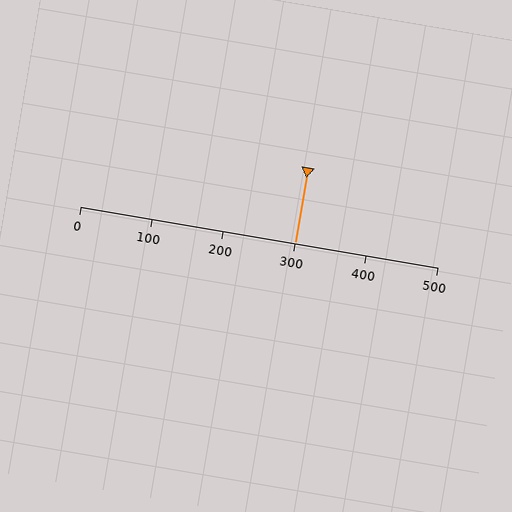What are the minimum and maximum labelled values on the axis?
The axis runs from 0 to 500.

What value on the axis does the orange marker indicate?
The marker indicates approximately 300.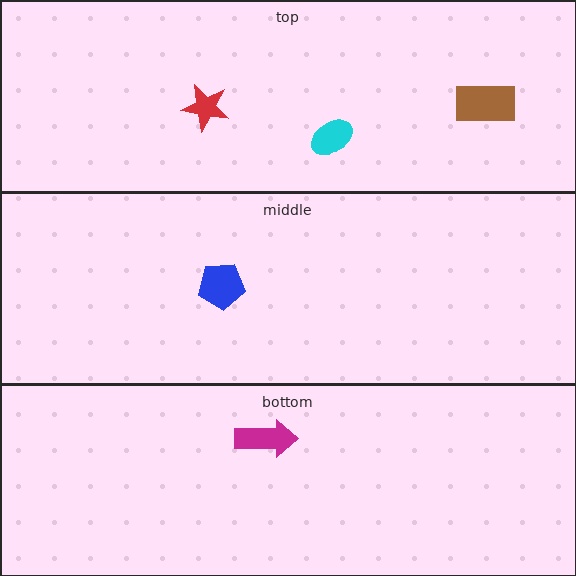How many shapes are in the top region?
3.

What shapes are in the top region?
The red star, the brown rectangle, the cyan ellipse.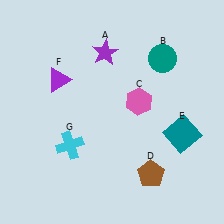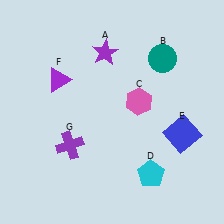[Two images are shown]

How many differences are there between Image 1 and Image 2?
There are 3 differences between the two images.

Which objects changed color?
D changed from brown to cyan. E changed from teal to blue. G changed from cyan to purple.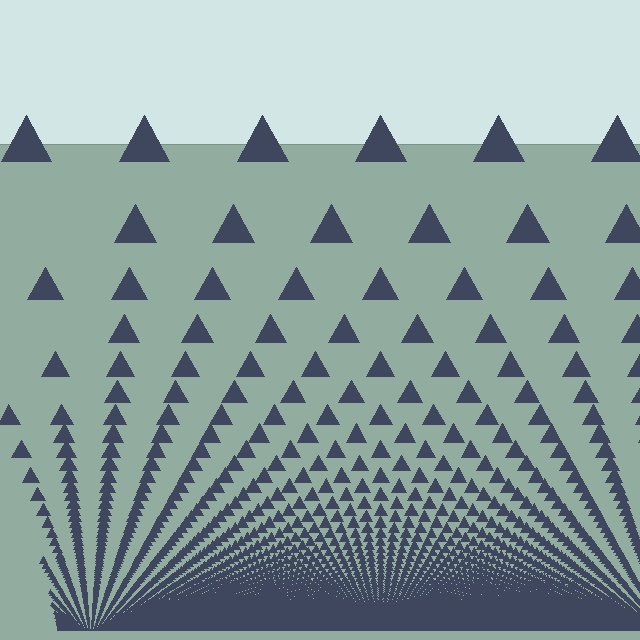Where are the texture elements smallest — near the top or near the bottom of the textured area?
Near the bottom.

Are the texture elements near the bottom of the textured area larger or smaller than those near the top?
Smaller. The gradient is inverted — elements near the bottom are smaller and denser.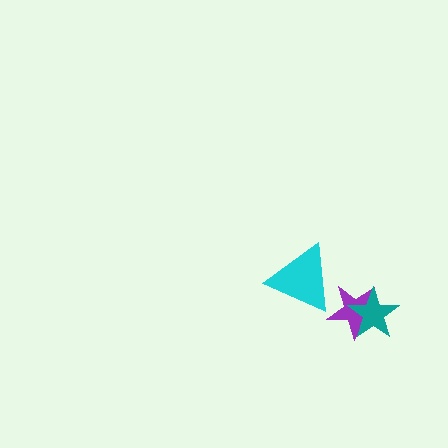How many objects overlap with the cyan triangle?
1 object overlaps with the cyan triangle.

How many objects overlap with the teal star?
1 object overlaps with the teal star.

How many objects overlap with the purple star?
2 objects overlap with the purple star.